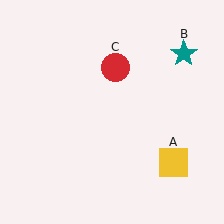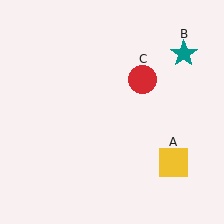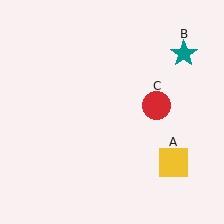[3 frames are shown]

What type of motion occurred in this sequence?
The red circle (object C) rotated clockwise around the center of the scene.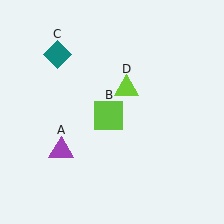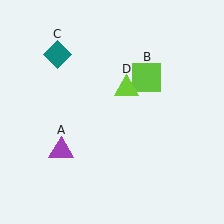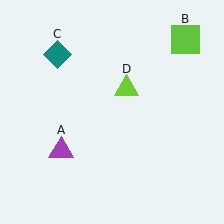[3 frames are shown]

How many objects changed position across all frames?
1 object changed position: lime square (object B).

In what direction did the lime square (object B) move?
The lime square (object B) moved up and to the right.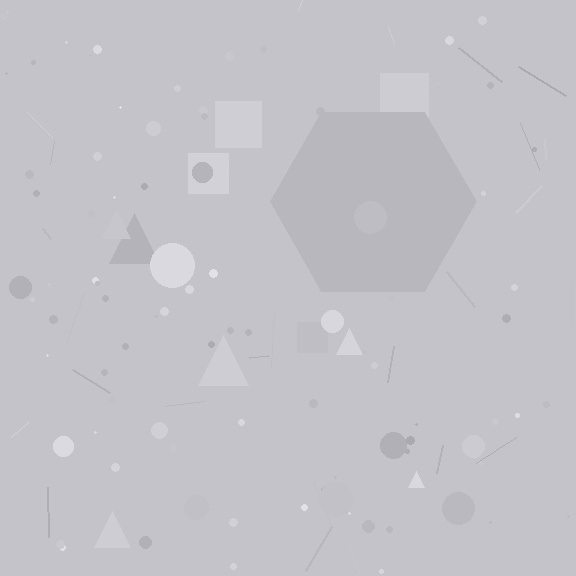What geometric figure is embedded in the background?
A hexagon is embedded in the background.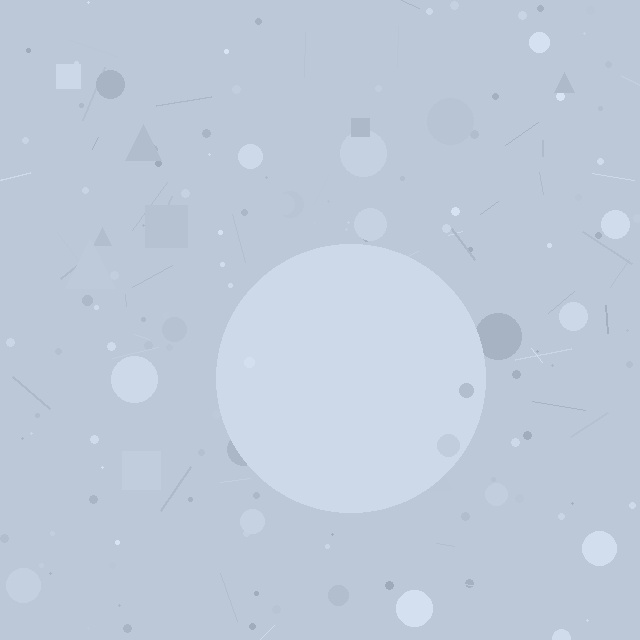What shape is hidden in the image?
A circle is hidden in the image.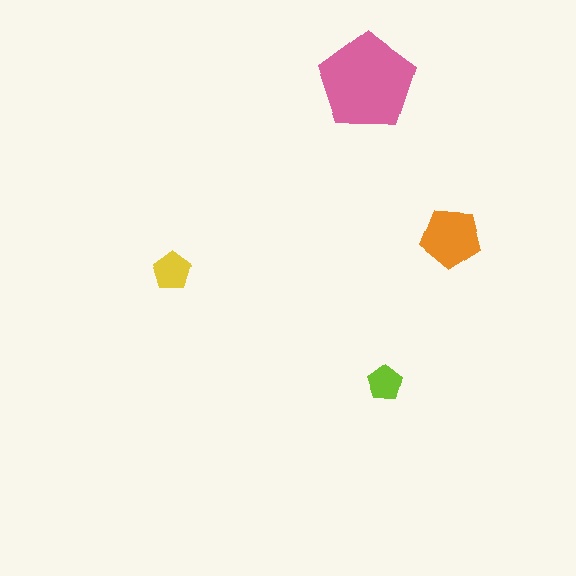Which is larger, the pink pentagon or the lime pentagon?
The pink one.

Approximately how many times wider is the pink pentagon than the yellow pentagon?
About 2.5 times wider.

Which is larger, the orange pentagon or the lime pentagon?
The orange one.